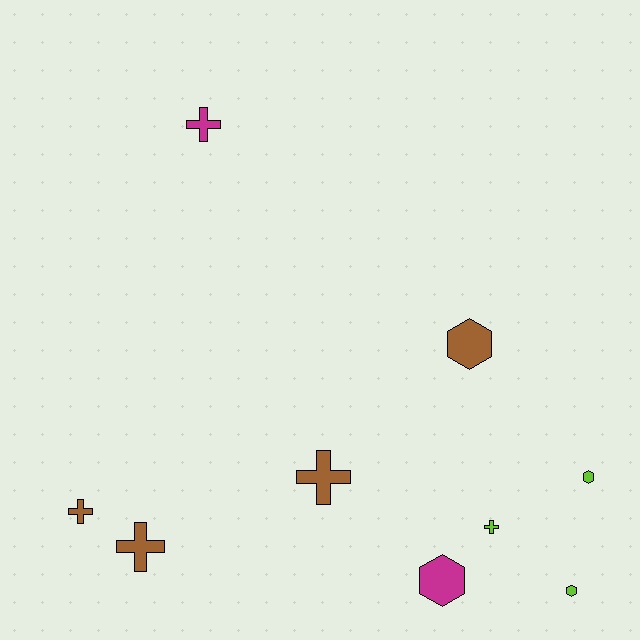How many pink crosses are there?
There are no pink crosses.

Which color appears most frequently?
Brown, with 4 objects.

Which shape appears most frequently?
Cross, with 5 objects.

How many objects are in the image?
There are 9 objects.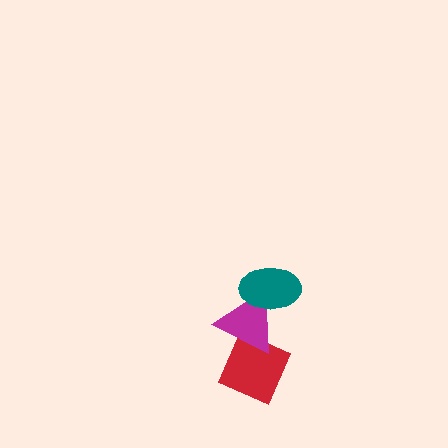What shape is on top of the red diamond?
The magenta triangle is on top of the red diamond.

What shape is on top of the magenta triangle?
The teal ellipse is on top of the magenta triangle.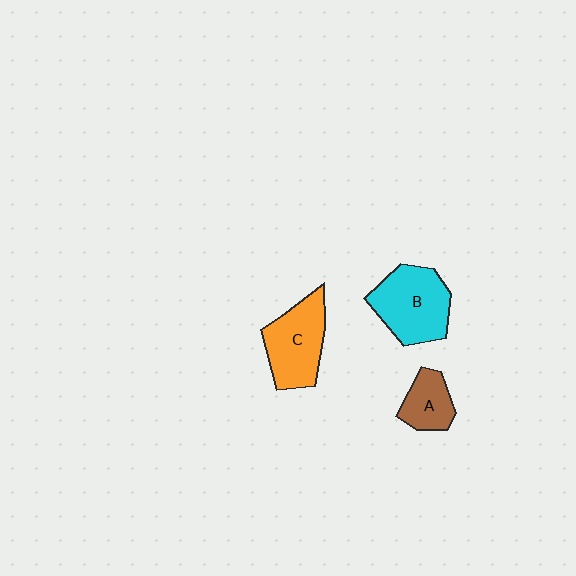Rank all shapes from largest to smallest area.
From largest to smallest: B (cyan), C (orange), A (brown).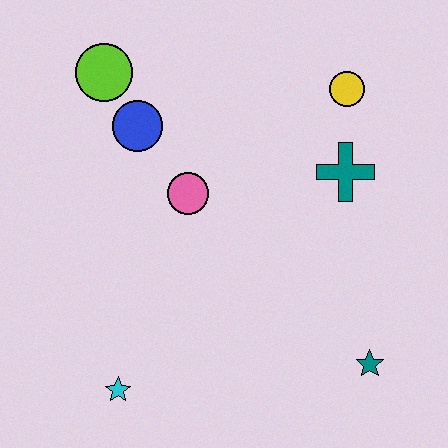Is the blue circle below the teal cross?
No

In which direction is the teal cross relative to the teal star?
The teal cross is above the teal star.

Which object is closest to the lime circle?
The blue circle is closest to the lime circle.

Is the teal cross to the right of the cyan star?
Yes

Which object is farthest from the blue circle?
The teal star is farthest from the blue circle.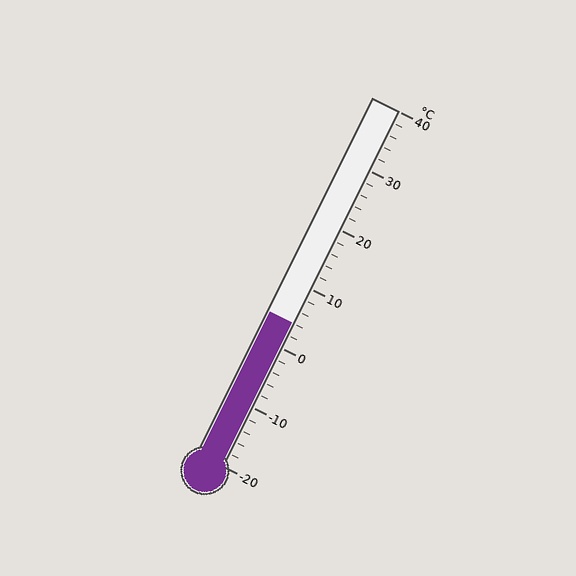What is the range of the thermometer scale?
The thermometer scale ranges from -20°C to 40°C.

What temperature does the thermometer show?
The thermometer shows approximately 4°C.